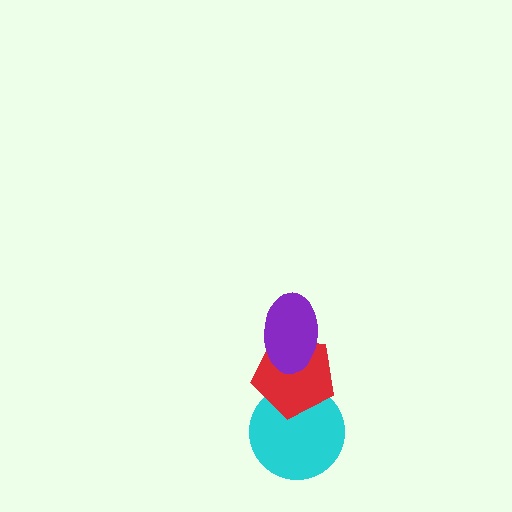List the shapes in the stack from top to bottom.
From top to bottom: the purple ellipse, the red pentagon, the cyan circle.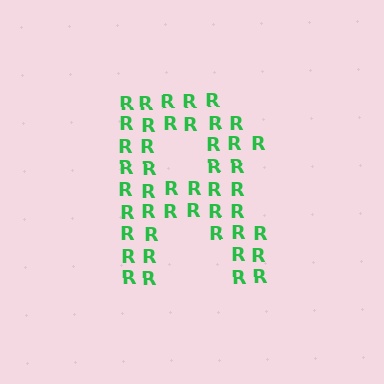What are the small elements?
The small elements are letter R's.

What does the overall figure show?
The overall figure shows the letter R.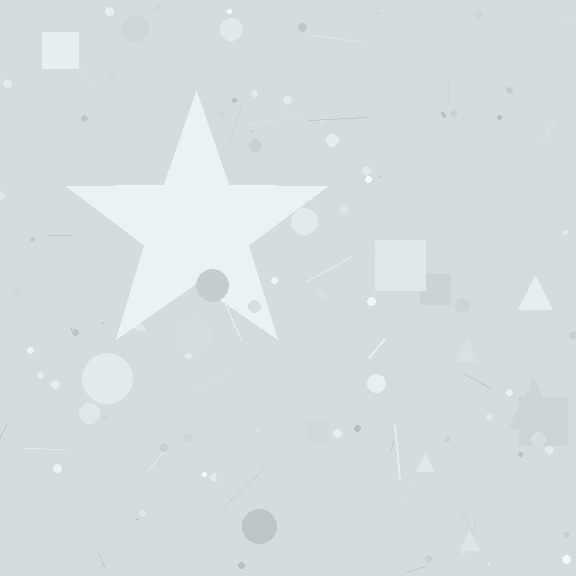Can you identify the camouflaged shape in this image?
The camouflaged shape is a star.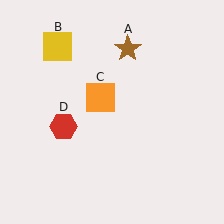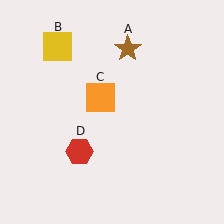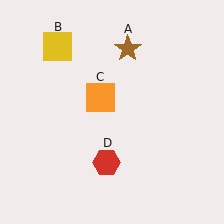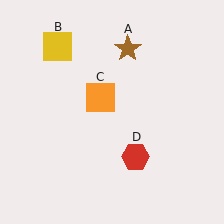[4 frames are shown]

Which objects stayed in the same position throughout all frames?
Brown star (object A) and yellow square (object B) and orange square (object C) remained stationary.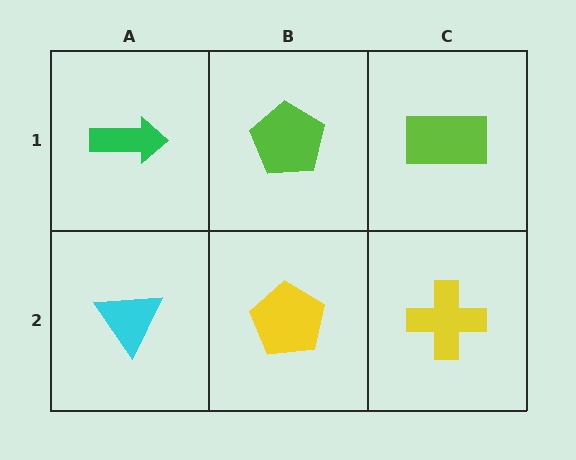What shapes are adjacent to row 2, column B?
A lime pentagon (row 1, column B), a cyan triangle (row 2, column A), a yellow cross (row 2, column C).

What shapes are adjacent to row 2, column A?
A green arrow (row 1, column A), a yellow pentagon (row 2, column B).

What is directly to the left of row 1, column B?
A green arrow.